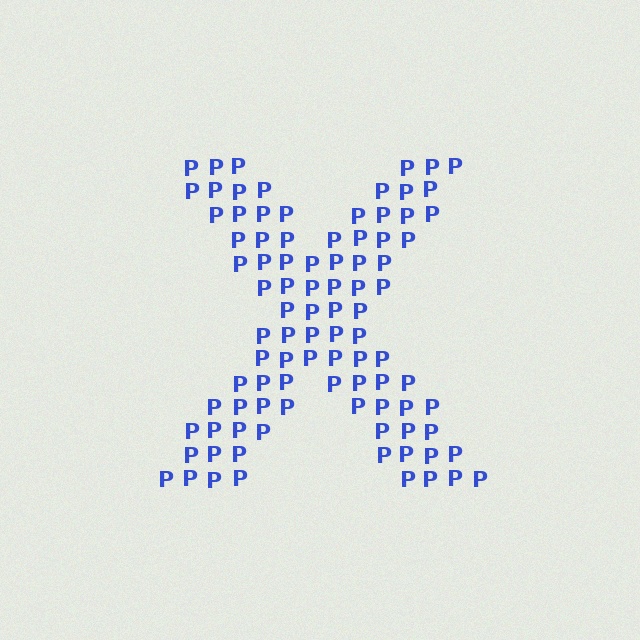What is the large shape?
The large shape is the letter X.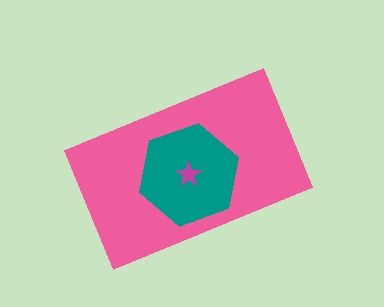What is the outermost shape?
The pink rectangle.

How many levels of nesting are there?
3.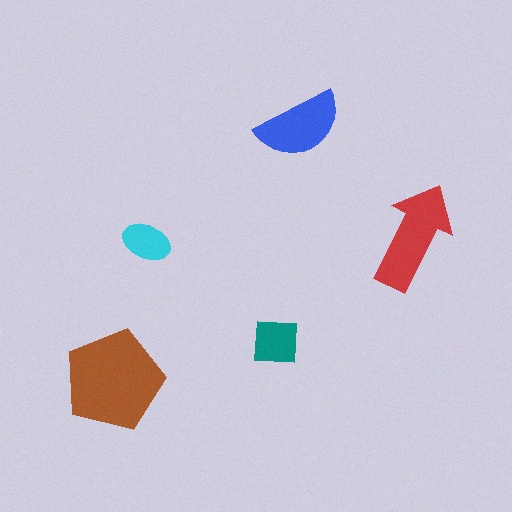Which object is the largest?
The brown pentagon.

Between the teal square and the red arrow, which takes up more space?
The red arrow.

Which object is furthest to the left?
The brown pentagon is leftmost.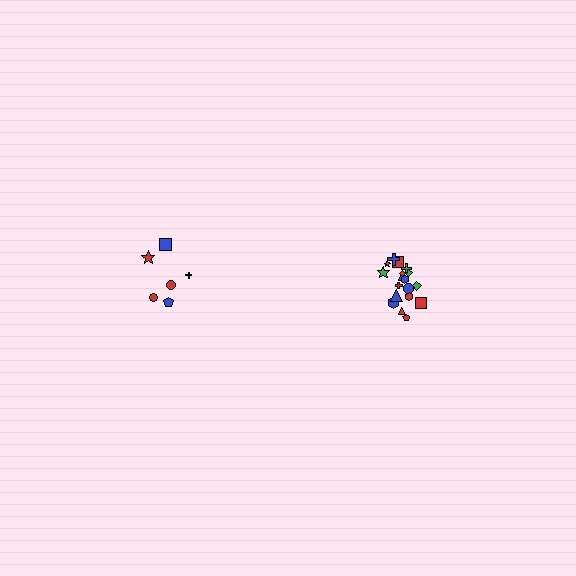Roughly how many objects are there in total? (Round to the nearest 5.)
Roughly 25 objects in total.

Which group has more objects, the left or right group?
The right group.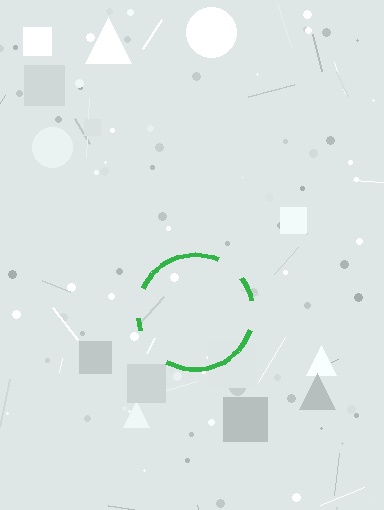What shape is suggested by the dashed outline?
The dashed outline suggests a circle.